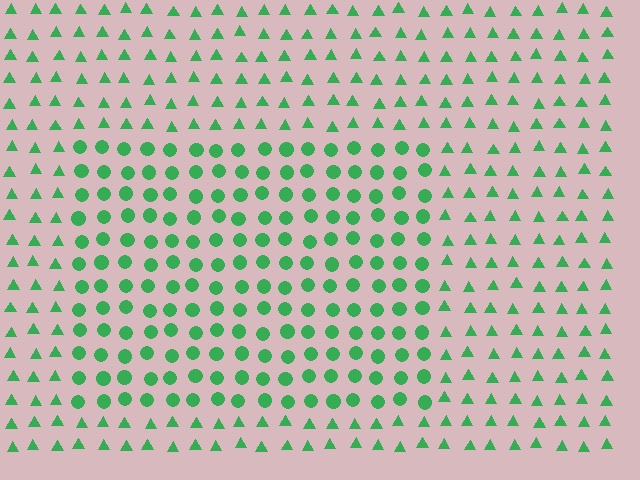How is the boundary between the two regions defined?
The boundary is defined by a change in element shape: circles inside vs. triangles outside. All elements share the same color and spacing.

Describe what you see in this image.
The image is filled with small green elements arranged in a uniform grid. A rectangle-shaped region contains circles, while the surrounding area contains triangles. The boundary is defined purely by the change in element shape.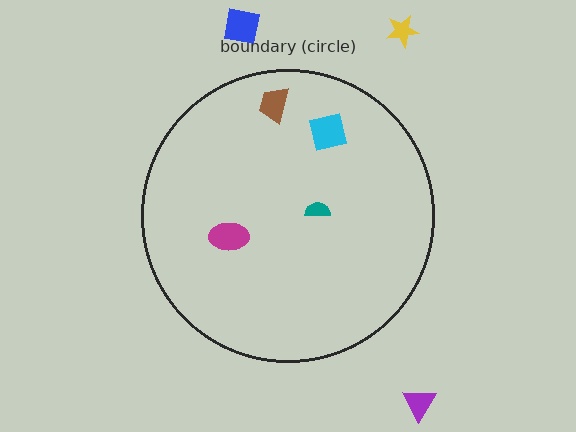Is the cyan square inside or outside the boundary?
Inside.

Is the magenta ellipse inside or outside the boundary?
Inside.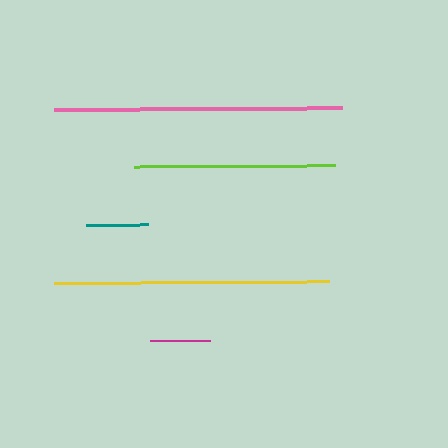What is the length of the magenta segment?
The magenta segment is approximately 60 pixels long.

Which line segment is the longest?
The pink line is the longest at approximately 288 pixels.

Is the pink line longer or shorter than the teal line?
The pink line is longer than the teal line.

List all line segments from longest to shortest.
From longest to shortest: pink, yellow, lime, teal, magenta.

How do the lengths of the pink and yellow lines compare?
The pink and yellow lines are approximately the same length.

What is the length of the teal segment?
The teal segment is approximately 62 pixels long.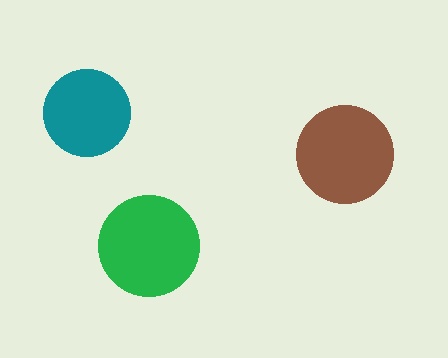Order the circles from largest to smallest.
the green one, the brown one, the teal one.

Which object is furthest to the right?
The brown circle is rightmost.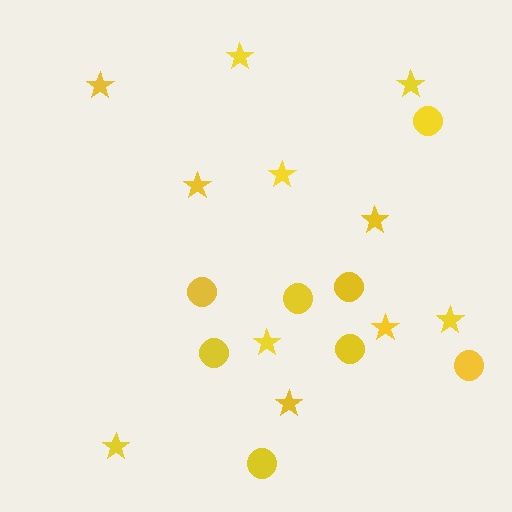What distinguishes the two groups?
There are 2 groups: one group of stars (11) and one group of circles (8).